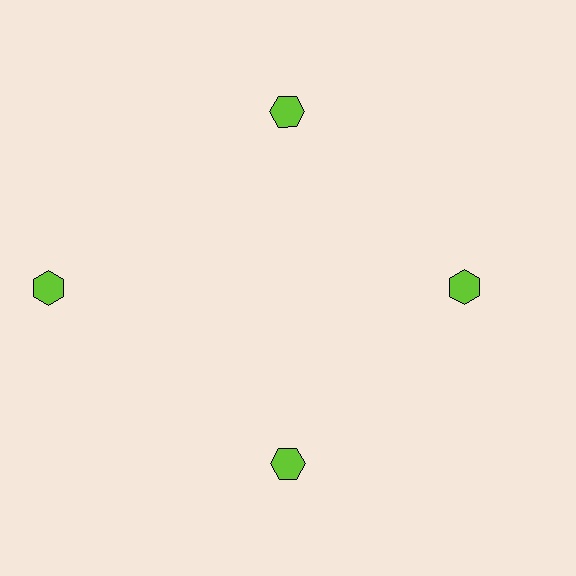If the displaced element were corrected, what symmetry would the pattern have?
It would have 4-fold rotational symmetry — the pattern would map onto itself every 90 degrees.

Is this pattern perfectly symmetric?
No. The 4 lime hexagons are arranged in a ring, but one element near the 9 o'clock position is pushed outward from the center, breaking the 4-fold rotational symmetry.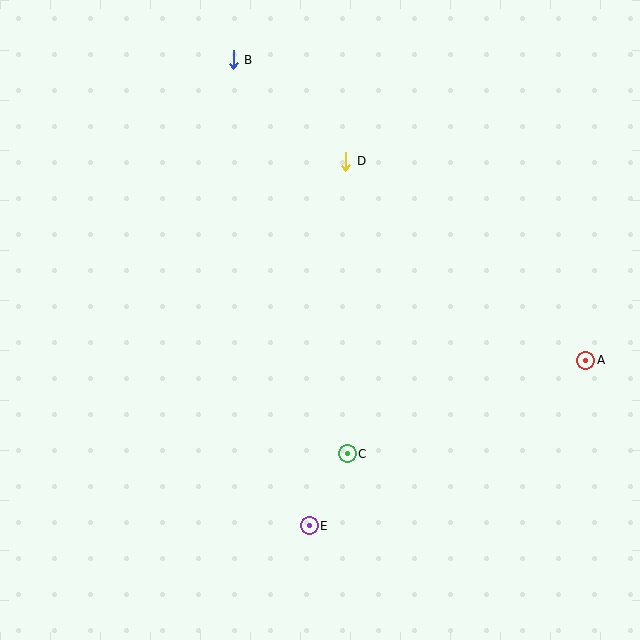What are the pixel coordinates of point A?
Point A is at (586, 360).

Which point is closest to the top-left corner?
Point B is closest to the top-left corner.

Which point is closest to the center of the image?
Point C at (347, 454) is closest to the center.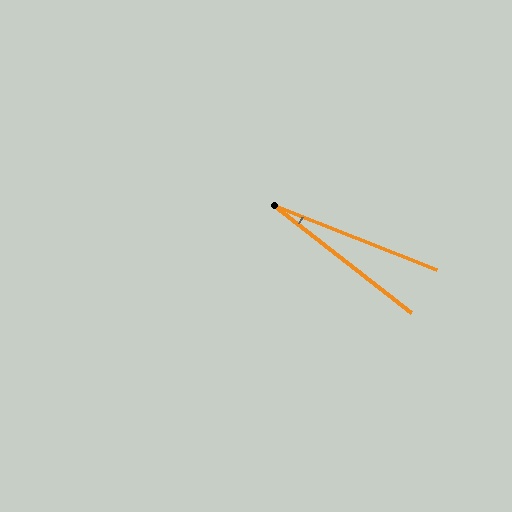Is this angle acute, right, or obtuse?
It is acute.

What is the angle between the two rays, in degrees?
Approximately 16 degrees.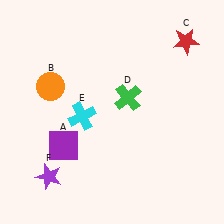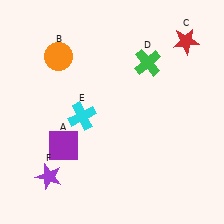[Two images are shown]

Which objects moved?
The objects that moved are: the orange circle (B), the green cross (D).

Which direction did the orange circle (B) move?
The orange circle (B) moved up.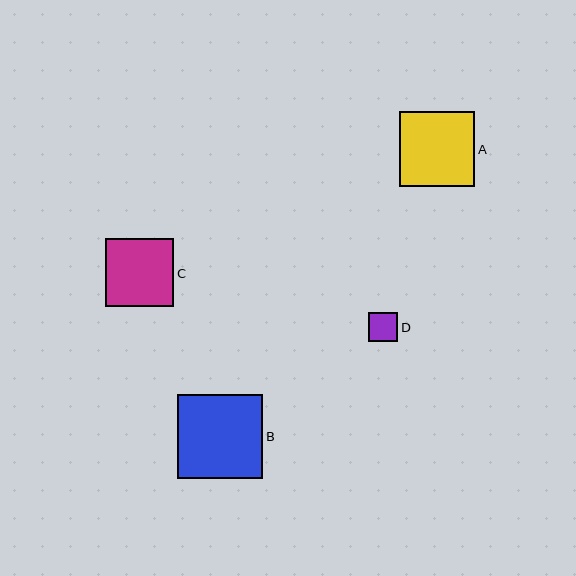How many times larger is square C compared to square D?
Square C is approximately 2.3 times the size of square D.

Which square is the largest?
Square B is the largest with a size of approximately 85 pixels.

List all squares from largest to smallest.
From largest to smallest: B, A, C, D.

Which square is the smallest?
Square D is the smallest with a size of approximately 29 pixels.